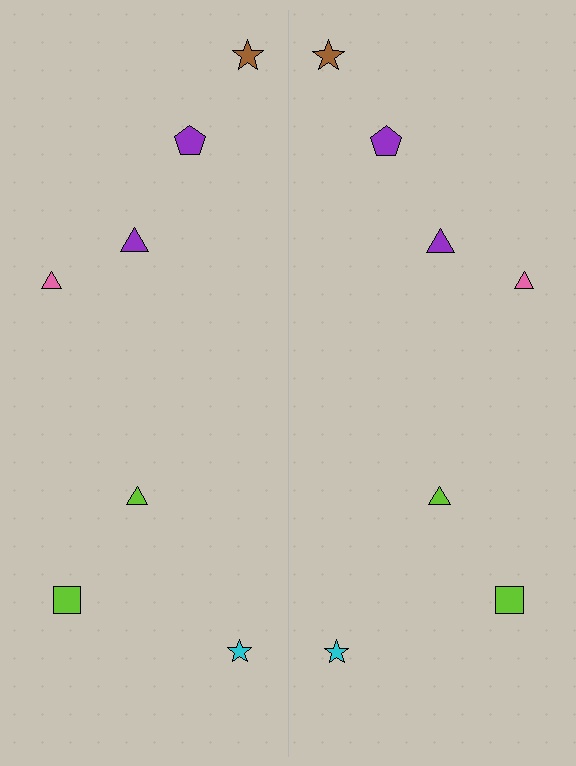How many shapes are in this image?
There are 14 shapes in this image.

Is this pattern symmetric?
Yes, this pattern has bilateral (reflection) symmetry.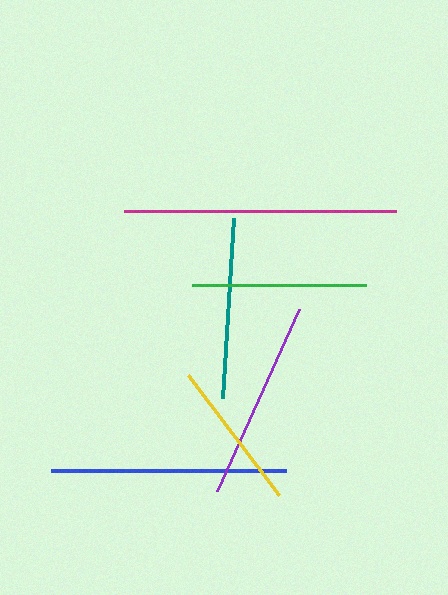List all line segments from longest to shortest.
From longest to shortest: magenta, blue, purple, teal, green, yellow.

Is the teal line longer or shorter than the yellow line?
The teal line is longer than the yellow line.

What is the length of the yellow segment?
The yellow segment is approximately 151 pixels long.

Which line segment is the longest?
The magenta line is the longest at approximately 272 pixels.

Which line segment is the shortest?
The yellow line is the shortest at approximately 151 pixels.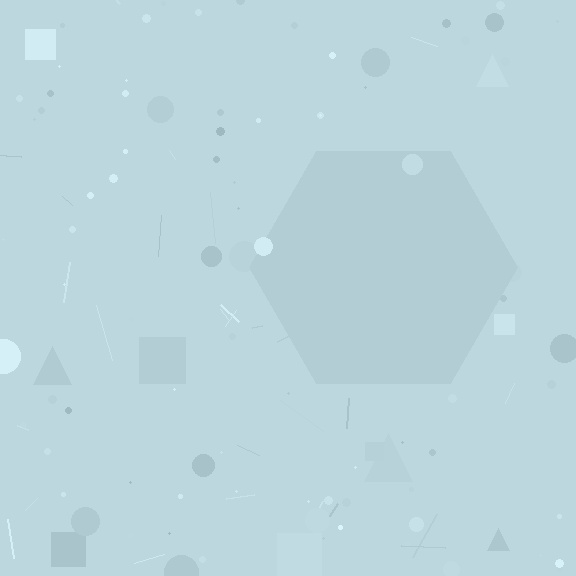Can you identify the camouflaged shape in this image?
The camouflaged shape is a hexagon.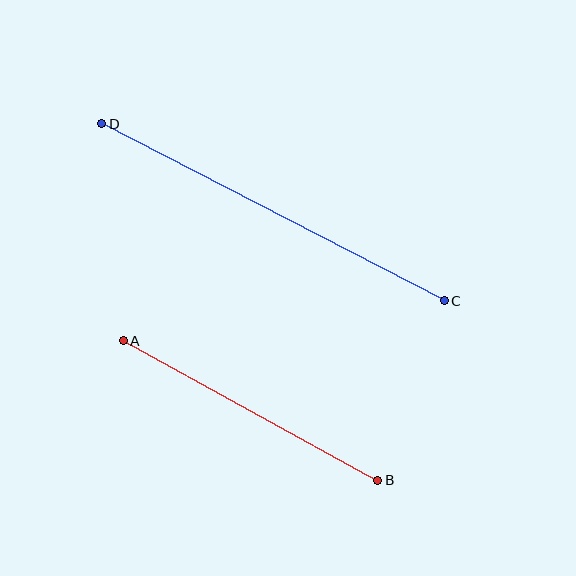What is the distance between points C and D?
The distance is approximately 386 pixels.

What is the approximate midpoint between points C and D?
The midpoint is at approximately (273, 212) pixels.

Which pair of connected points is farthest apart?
Points C and D are farthest apart.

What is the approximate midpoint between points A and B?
The midpoint is at approximately (250, 411) pixels.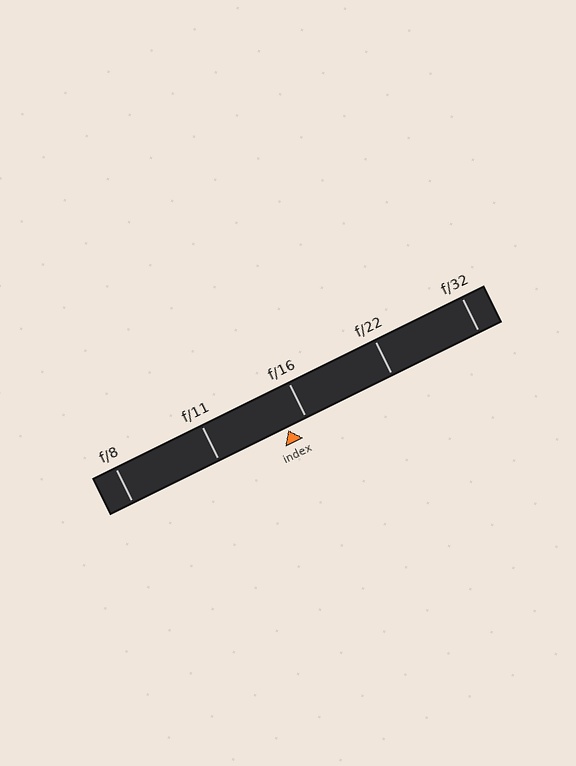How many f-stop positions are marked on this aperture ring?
There are 5 f-stop positions marked.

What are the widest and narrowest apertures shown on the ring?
The widest aperture shown is f/8 and the narrowest is f/32.